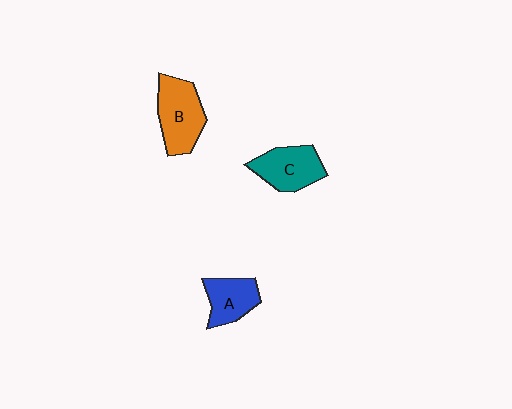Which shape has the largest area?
Shape B (orange).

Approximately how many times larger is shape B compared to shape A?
Approximately 1.4 times.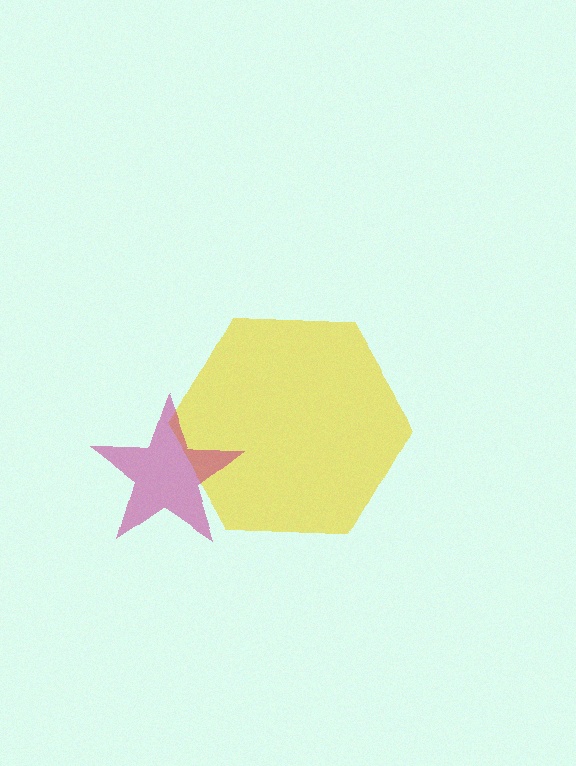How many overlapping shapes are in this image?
There are 2 overlapping shapes in the image.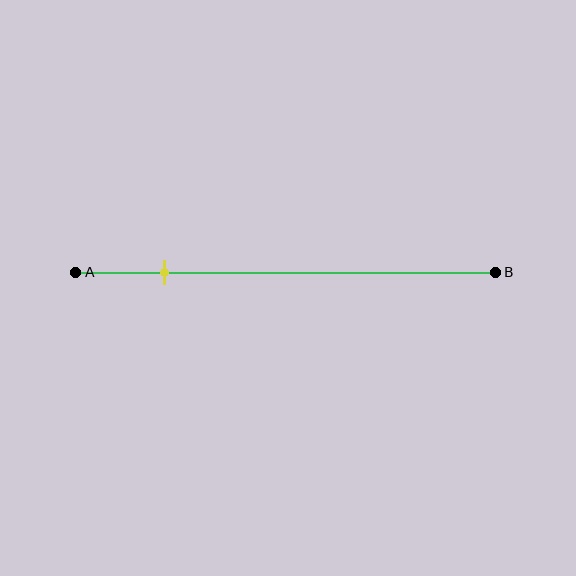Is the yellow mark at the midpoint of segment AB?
No, the mark is at about 20% from A, not at the 50% midpoint.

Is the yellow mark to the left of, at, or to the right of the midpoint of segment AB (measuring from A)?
The yellow mark is to the left of the midpoint of segment AB.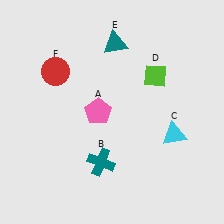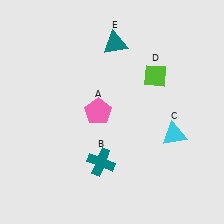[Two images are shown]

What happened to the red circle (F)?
The red circle (F) was removed in Image 2. It was in the top-left area of Image 1.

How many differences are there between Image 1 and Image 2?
There is 1 difference between the two images.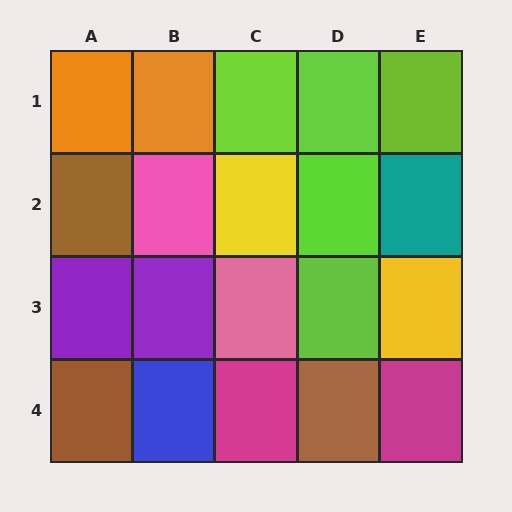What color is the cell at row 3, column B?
Purple.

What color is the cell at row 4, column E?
Magenta.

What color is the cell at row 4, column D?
Brown.